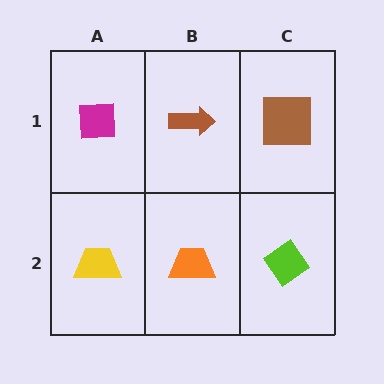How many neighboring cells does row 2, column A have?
2.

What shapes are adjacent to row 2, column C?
A brown square (row 1, column C), an orange trapezoid (row 2, column B).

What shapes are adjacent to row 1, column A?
A yellow trapezoid (row 2, column A), a brown arrow (row 1, column B).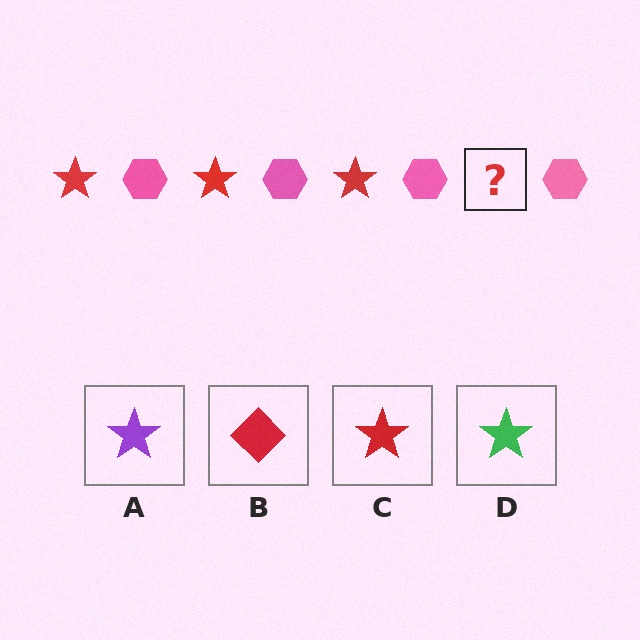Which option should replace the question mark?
Option C.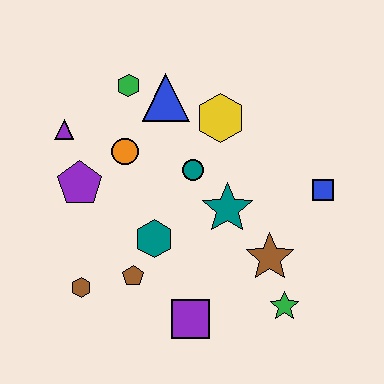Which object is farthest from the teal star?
The purple triangle is farthest from the teal star.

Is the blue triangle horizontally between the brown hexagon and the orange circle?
No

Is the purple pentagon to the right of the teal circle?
No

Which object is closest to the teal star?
The teal circle is closest to the teal star.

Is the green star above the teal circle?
No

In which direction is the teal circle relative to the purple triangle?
The teal circle is to the right of the purple triangle.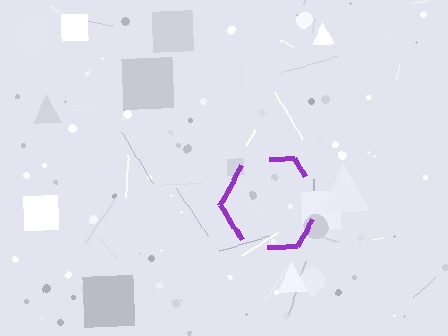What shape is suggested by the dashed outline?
The dashed outline suggests a hexagon.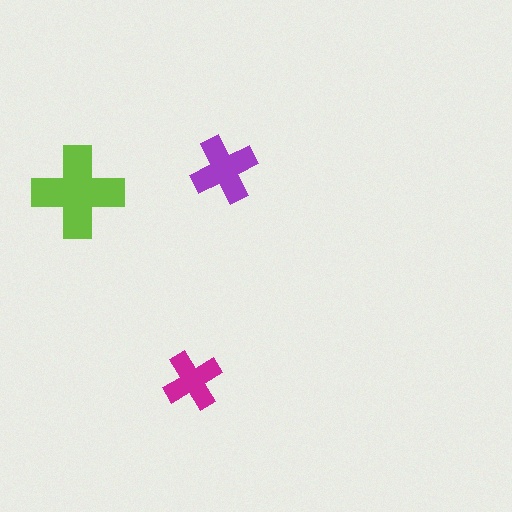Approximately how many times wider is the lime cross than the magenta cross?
About 1.5 times wider.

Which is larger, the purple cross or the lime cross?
The lime one.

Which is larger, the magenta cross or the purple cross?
The purple one.